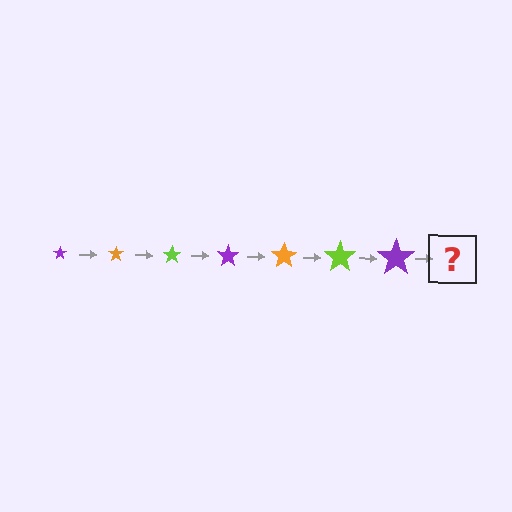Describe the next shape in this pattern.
It should be an orange star, larger than the previous one.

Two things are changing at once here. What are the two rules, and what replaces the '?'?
The two rules are that the star grows larger each step and the color cycles through purple, orange, and lime. The '?' should be an orange star, larger than the previous one.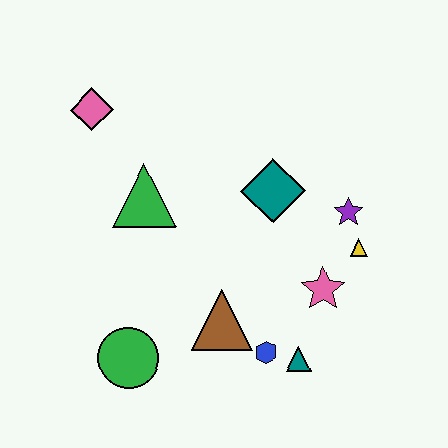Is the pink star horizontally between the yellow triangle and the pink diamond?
Yes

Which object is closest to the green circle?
The brown triangle is closest to the green circle.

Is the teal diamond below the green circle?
No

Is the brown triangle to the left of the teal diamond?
Yes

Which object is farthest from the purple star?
The pink diamond is farthest from the purple star.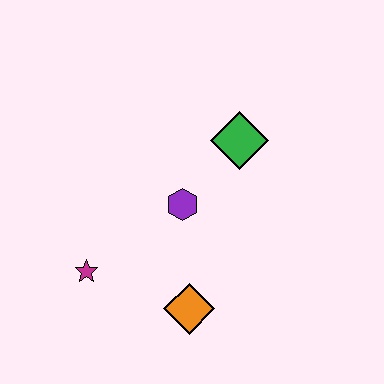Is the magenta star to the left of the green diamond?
Yes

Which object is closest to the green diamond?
The purple hexagon is closest to the green diamond.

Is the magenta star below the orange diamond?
No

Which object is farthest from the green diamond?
The magenta star is farthest from the green diamond.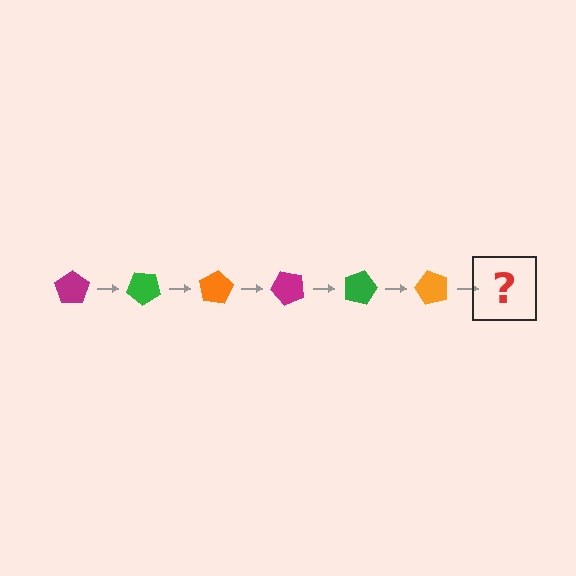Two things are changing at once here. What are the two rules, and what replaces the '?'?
The two rules are that it rotates 40 degrees each step and the color cycles through magenta, green, and orange. The '?' should be a magenta pentagon, rotated 240 degrees from the start.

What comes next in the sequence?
The next element should be a magenta pentagon, rotated 240 degrees from the start.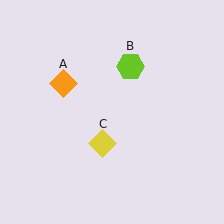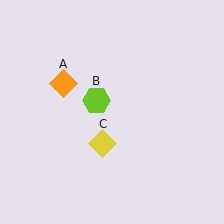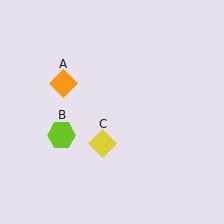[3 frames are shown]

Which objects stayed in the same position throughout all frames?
Orange diamond (object A) and yellow diamond (object C) remained stationary.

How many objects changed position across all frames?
1 object changed position: lime hexagon (object B).